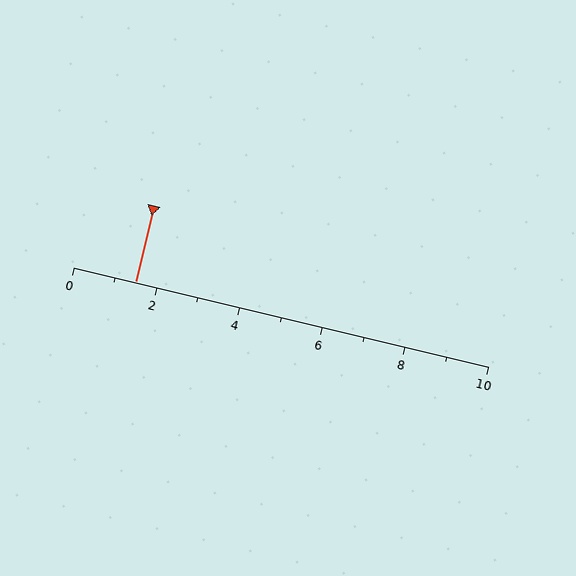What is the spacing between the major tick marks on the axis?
The major ticks are spaced 2 apart.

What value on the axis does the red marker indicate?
The marker indicates approximately 1.5.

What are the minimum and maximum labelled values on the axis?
The axis runs from 0 to 10.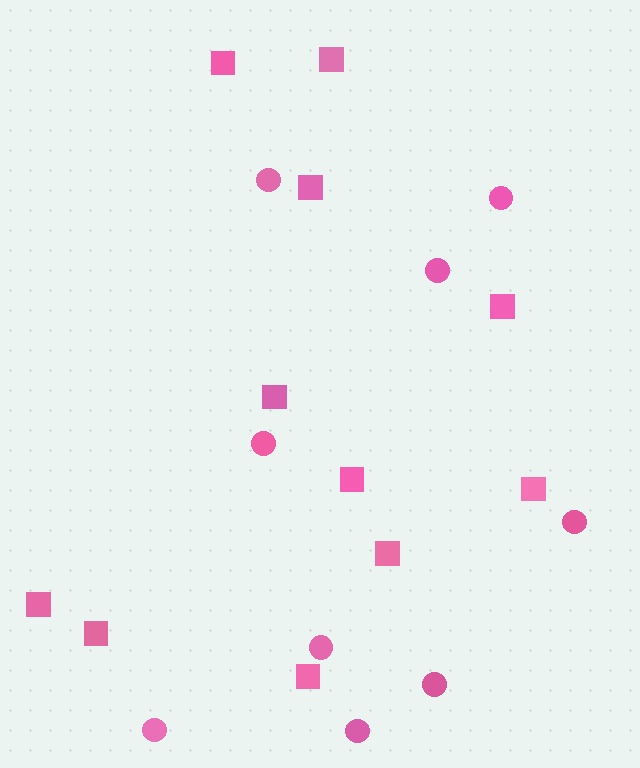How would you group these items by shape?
There are 2 groups: one group of circles (9) and one group of squares (11).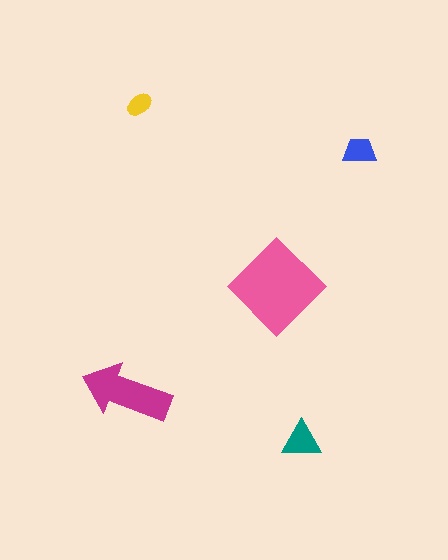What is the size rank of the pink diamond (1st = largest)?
1st.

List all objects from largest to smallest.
The pink diamond, the magenta arrow, the teal triangle, the blue trapezoid, the yellow ellipse.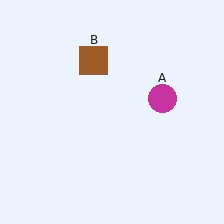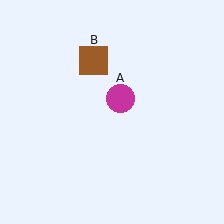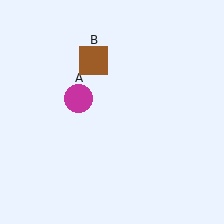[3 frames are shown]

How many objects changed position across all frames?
1 object changed position: magenta circle (object A).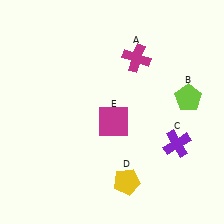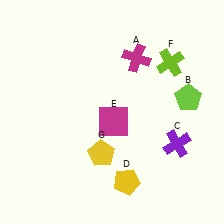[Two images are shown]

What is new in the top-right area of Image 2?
A lime cross (F) was added in the top-right area of Image 2.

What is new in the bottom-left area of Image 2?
A yellow pentagon (G) was added in the bottom-left area of Image 2.